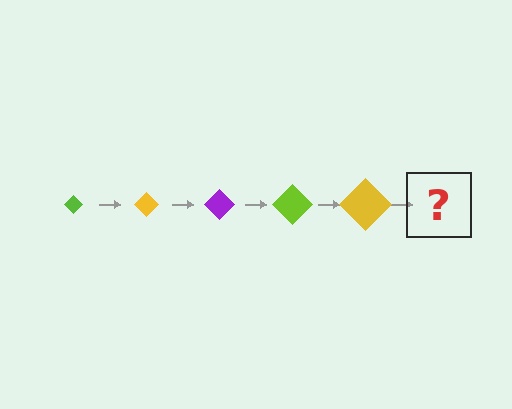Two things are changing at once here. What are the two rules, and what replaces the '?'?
The two rules are that the diamond grows larger each step and the color cycles through lime, yellow, and purple. The '?' should be a purple diamond, larger than the previous one.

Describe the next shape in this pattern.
It should be a purple diamond, larger than the previous one.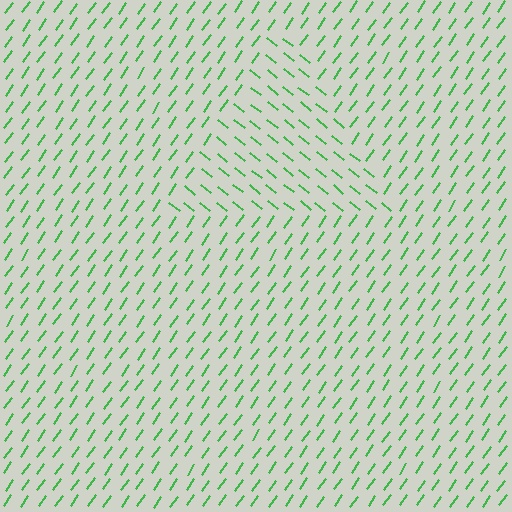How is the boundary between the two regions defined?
The boundary is defined purely by a change in line orientation (approximately 86 degrees difference). All lines are the same color and thickness.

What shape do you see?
I see a triangle.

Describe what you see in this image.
The image is filled with small green line segments. A triangle region in the image has lines oriented differently from the surrounding lines, creating a visible texture boundary.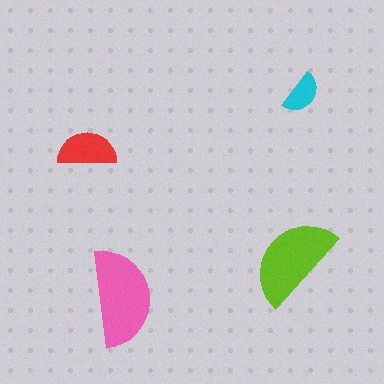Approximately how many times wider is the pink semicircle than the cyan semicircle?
About 2.5 times wider.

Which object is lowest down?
The pink semicircle is bottommost.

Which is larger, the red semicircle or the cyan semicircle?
The red one.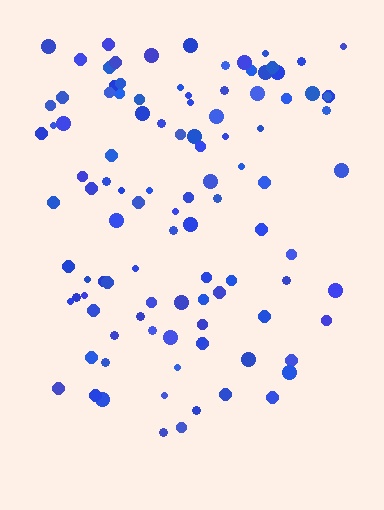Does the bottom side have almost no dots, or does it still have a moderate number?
Still a moderate number, just noticeably fewer than the top.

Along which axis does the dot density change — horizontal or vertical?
Vertical.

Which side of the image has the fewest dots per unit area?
The bottom.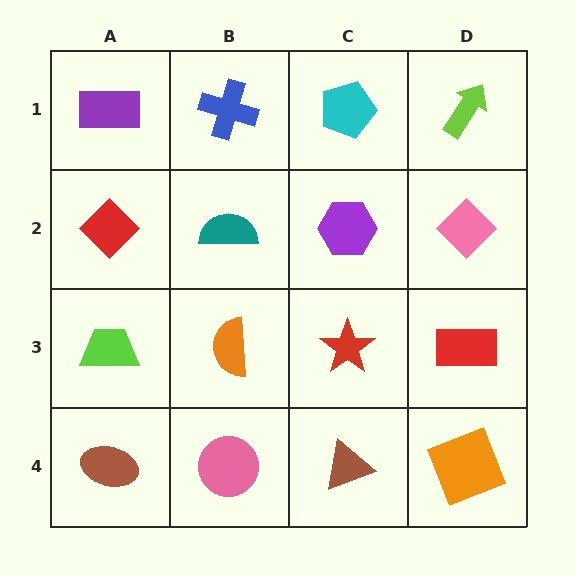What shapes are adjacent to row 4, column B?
An orange semicircle (row 3, column B), a brown ellipse (row 4, column A), a brown triangle (row 4, column C).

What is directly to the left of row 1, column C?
A blue cross.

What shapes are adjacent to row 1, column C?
A purple hexagon (row 2, column C), a blue cross (row 1, column B), a lime arrow (row 1, column D).